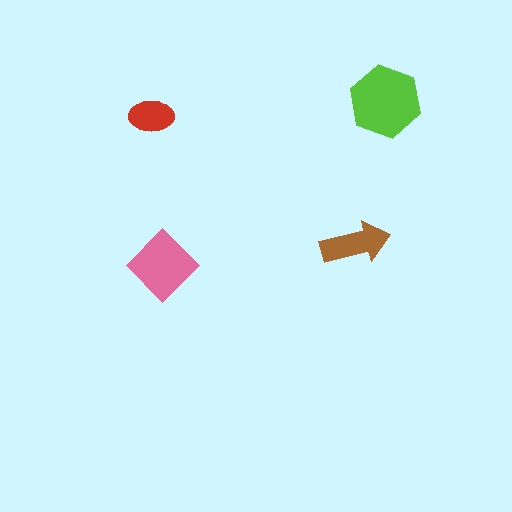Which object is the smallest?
The red ellipse.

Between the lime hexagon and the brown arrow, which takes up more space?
The lime hexagon.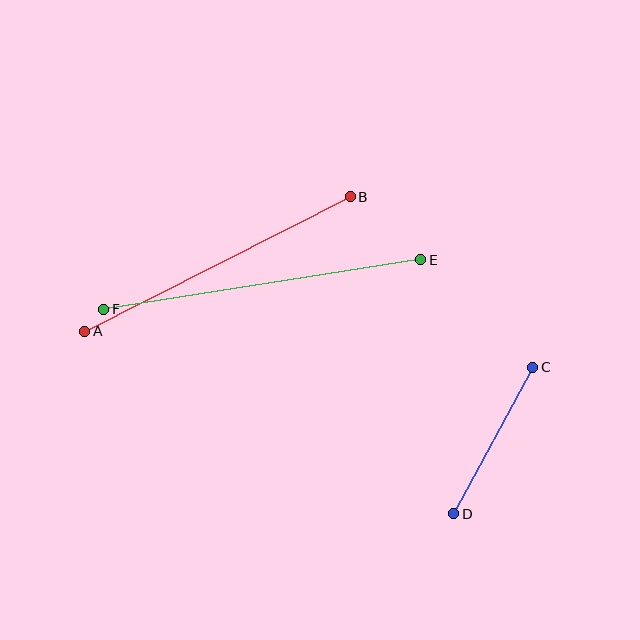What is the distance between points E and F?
The distance is approximately 321 pixels.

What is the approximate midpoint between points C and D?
The midpoint is at approximately (493, 440) pixels.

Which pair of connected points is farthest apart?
Points E and F are farthest apart.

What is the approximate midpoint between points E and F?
The midpoint is at approximately (262, 284) pixels.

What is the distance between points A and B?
The distance is approximately 298 pixels.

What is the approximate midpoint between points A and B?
The midpoint is at approximately (218, 264) pixels.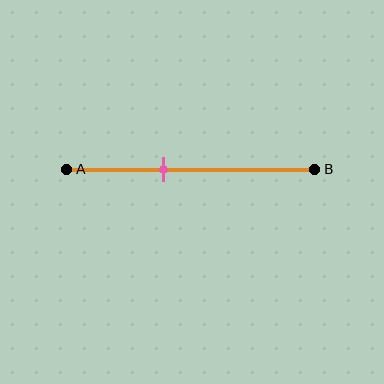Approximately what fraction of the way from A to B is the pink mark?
The pink mark is approximately 40% of the way from A to B.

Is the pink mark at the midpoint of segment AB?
No, the mark is at about 40% from A, not at the 50% midpoint.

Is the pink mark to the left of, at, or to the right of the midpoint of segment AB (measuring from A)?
The pink mark is to the left of the midpoint of segment AB.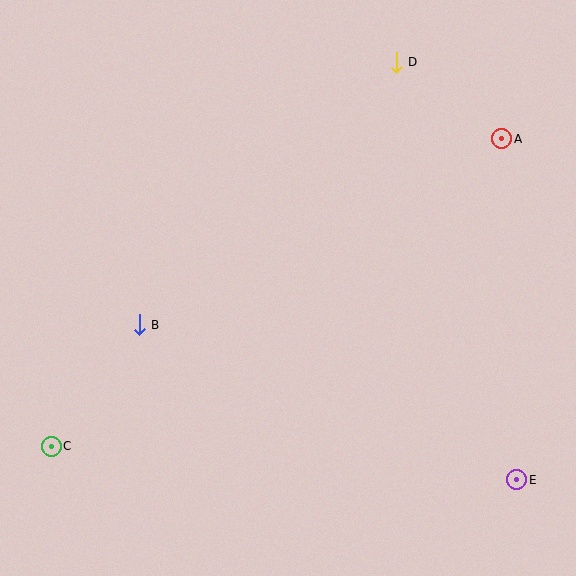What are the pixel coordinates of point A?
Point A is at (502, 139).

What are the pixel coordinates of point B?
Point B is at (139, 325).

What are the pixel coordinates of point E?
Point E is at (517, 480).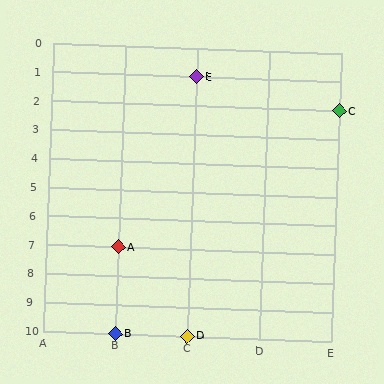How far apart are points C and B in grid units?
Points C and B are 3 columns and 8 rows apart (about 8.5 grid units diagonally).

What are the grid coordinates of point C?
Point C is at grid coordinates (E, 2).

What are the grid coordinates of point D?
Point D is at grid coordinates (C, 10).